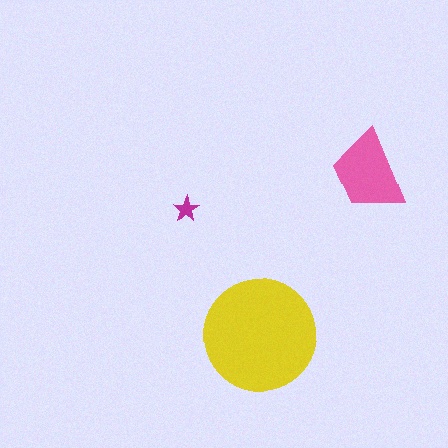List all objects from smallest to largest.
The magenta star, the pink trapezoid, the yellow circle.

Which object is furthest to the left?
The magenta star is leftmost.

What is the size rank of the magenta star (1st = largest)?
3rd.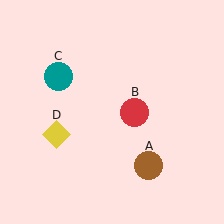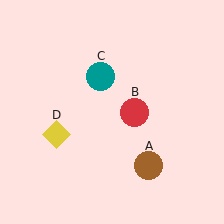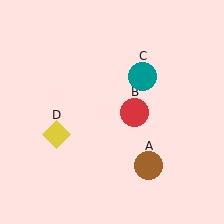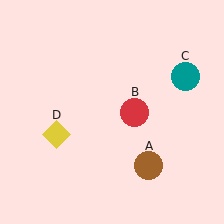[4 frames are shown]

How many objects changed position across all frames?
1 object changed position: teal circle (object C).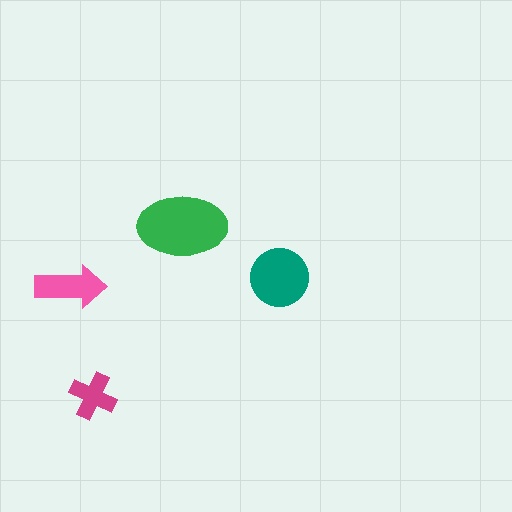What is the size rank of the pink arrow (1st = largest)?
3rd.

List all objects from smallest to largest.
The magenta cross, the pink arrow, the teal circle, the green ellipse.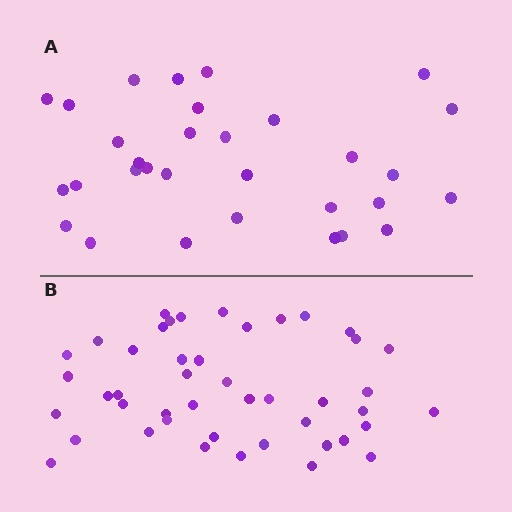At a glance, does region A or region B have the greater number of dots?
Region B (the bottom region) has more dots.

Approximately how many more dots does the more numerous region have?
Region B has approximately 15 more dots than region A.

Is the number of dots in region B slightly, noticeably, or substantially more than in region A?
Region B has substantially more. The ratio is roughly 1.5 to 1.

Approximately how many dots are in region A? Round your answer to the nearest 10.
About 30 dots. (The exact count is 31, which rounds to 30.)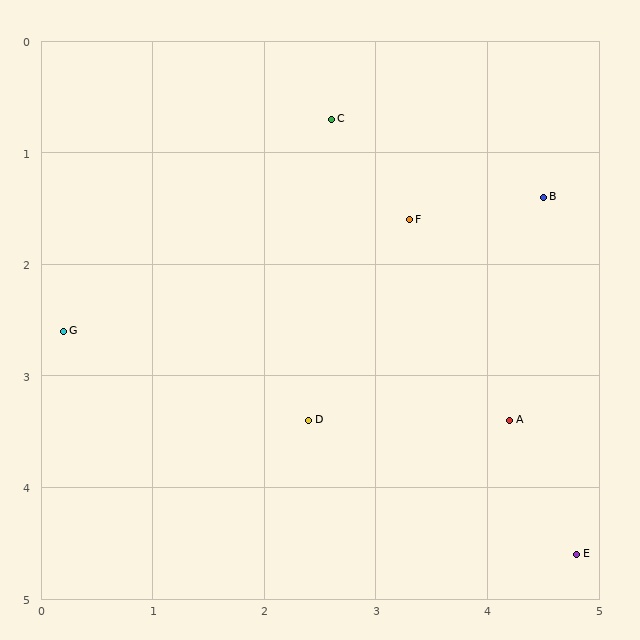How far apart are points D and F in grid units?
Points D and F are about 2.0 grid units apart.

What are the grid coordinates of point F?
Point F is at approximately (3.3, 1.6).